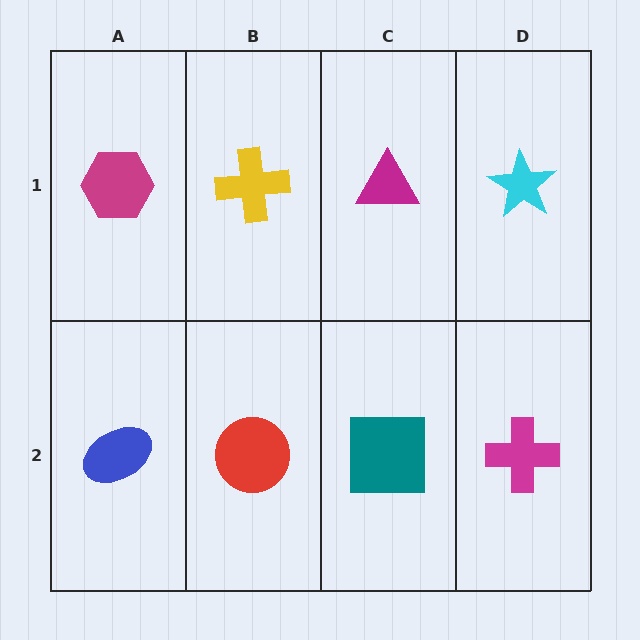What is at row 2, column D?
A magenta cross.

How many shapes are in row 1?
4 shapes.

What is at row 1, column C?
A magenta triangle.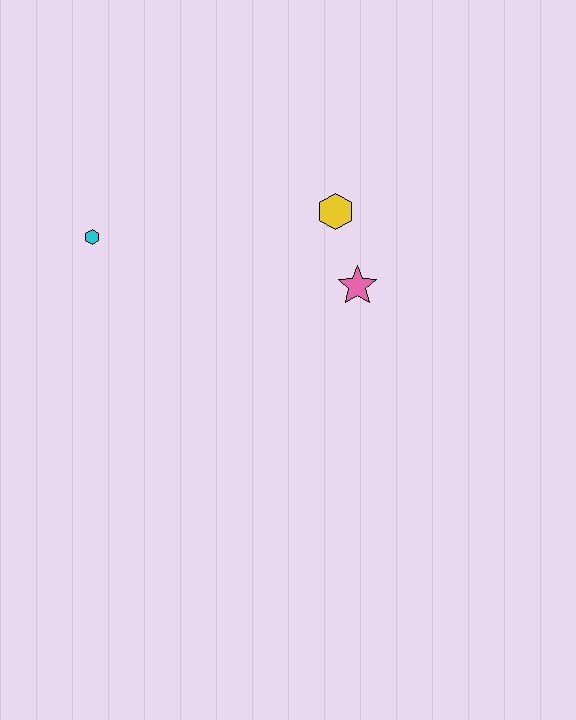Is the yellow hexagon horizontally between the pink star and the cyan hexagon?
Yes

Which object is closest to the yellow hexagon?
The pink star is closest to the yellow hexagon.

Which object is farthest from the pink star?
The cyan hexagon is farthest from the pink star.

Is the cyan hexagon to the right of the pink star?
No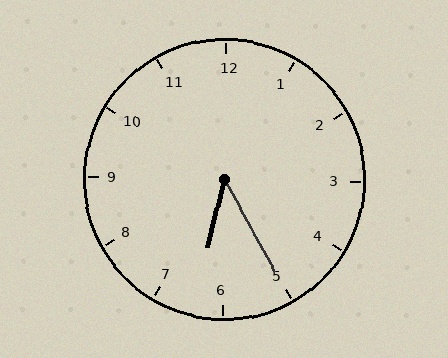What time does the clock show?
6:25.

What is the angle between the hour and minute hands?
Approximately 42 degrees.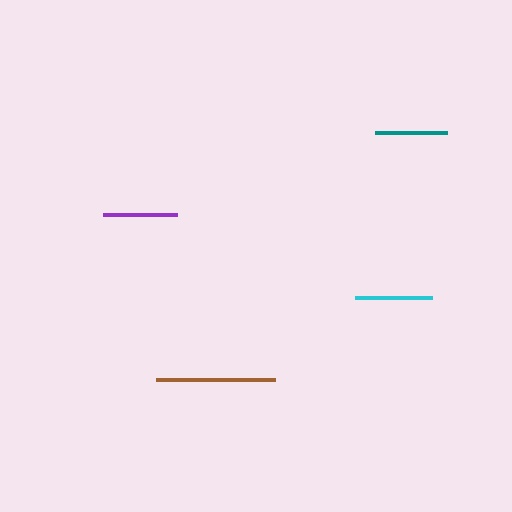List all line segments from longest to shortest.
From longest to shortest: brown, cyan, purple, teal.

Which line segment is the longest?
The brown line is the longest at approximately 119 pixels.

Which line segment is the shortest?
The teal line is the shortest at approximately 72 pixels.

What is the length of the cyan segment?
The cyan segment is approximately 77 pixels long.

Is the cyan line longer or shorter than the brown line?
The brown line is longer than the cyan line.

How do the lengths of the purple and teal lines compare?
The purple and teal lines are approximately the same length.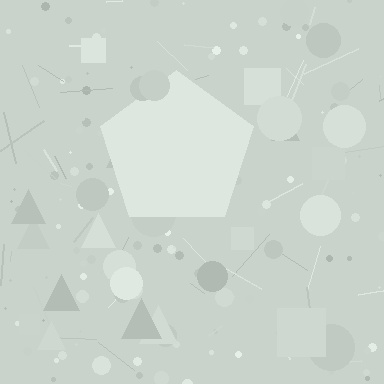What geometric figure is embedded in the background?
A pentagon is embedded in the background.